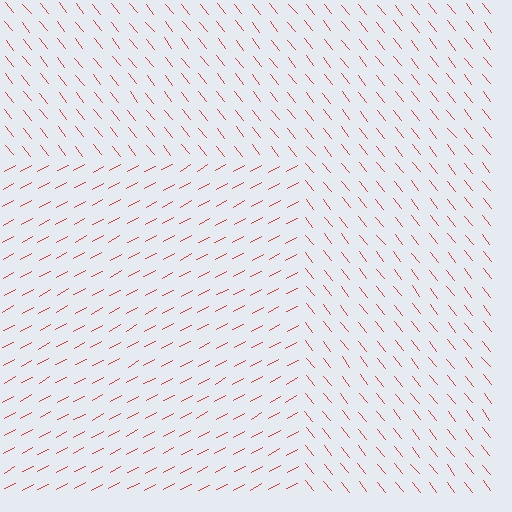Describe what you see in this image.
The image is filled with small red line segments. A rectangle region in the image has lines oriented differently from the surrounding lines, creating a visible texture boundary.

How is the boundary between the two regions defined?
The boundary is defined purely by a change in line orientation (approximately 80 degrees difference). All lines are the same color and thickness.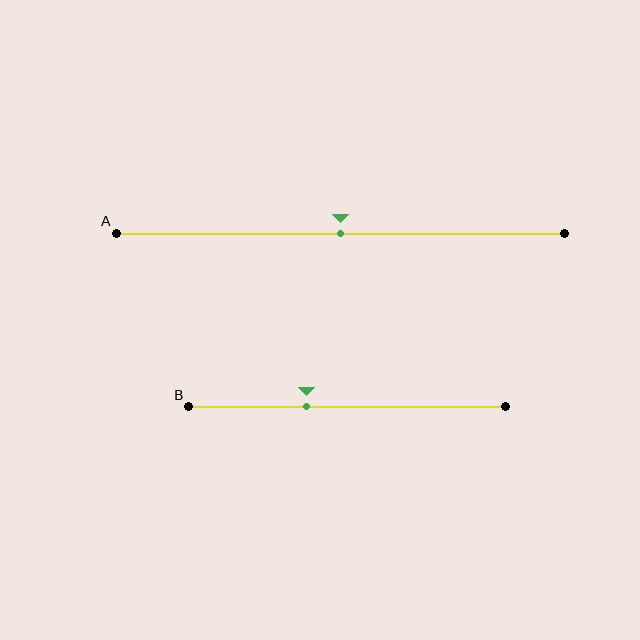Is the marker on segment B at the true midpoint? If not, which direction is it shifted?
No, the marker on segment B is shifted to the left by about 13% of the segment length.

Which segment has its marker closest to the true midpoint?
Segment A has its marker closest to the true midpoint.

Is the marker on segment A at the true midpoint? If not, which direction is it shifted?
Yes, the marker on segment A is at the true midpoint.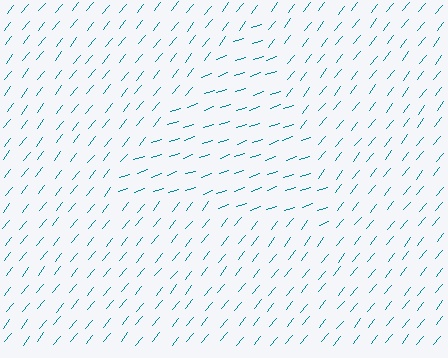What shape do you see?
I see a triangle.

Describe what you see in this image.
The image is filled with small teal line segments. A triangle region in the image has lines oriented differently from the surrounding lines, creating a visible texture boundary.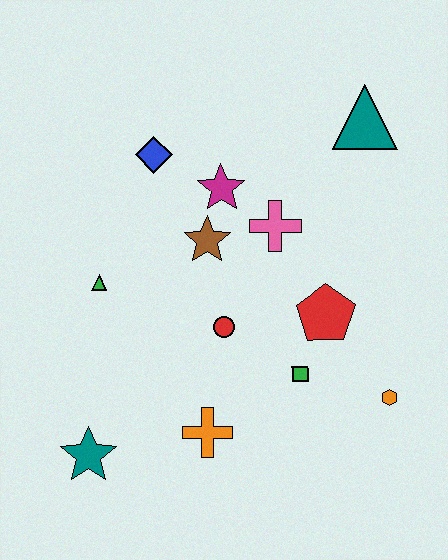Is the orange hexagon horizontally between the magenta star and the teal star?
No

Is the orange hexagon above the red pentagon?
No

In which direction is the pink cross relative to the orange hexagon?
The pink cross is above the orange hexagon.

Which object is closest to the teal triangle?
The pink cross is closest to the teal triangle.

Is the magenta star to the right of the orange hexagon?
No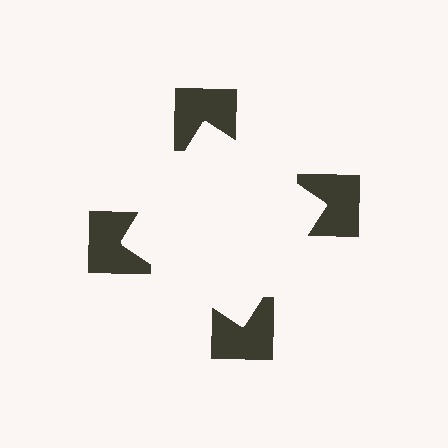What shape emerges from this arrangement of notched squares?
An illusory square — its edges are inferred from the aligned wedge cuts in the notched squares, not physically drawn.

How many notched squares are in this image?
There are 4 — one at each vertex of the illusory square.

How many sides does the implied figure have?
4 sides.